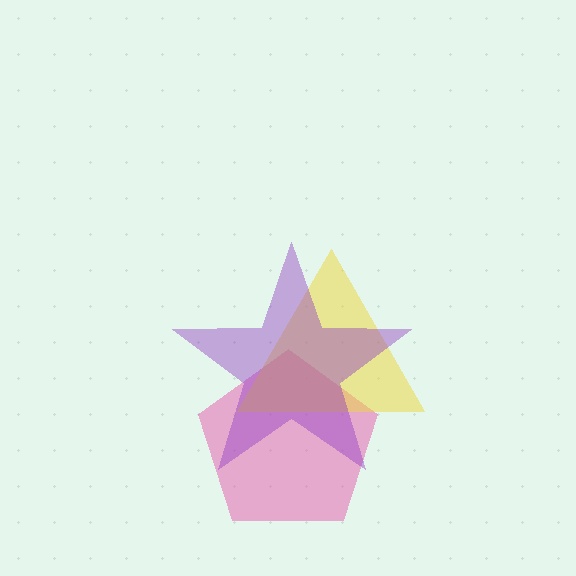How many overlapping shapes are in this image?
There are 3 overlapping shapes in the image.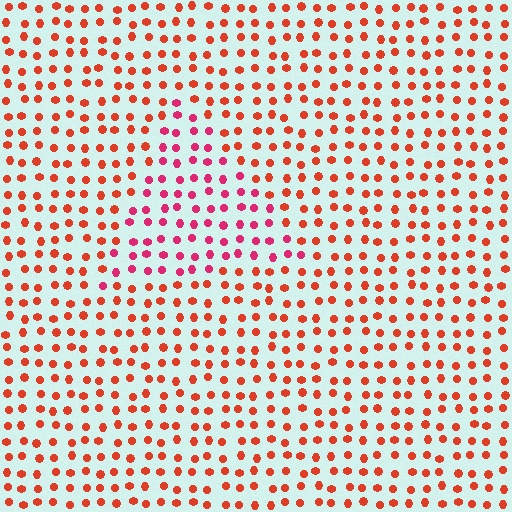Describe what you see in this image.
The image is filled with small red elements in a uniform arrangement. A triangle-shaped region is visible where the elements are tinted to a slightly different hue, forming a subtle color boundary.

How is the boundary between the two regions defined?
The boundary is defined purely by a slight shift in hue (about 31 degrees). Spacing, size, and orientation are identical on both sides.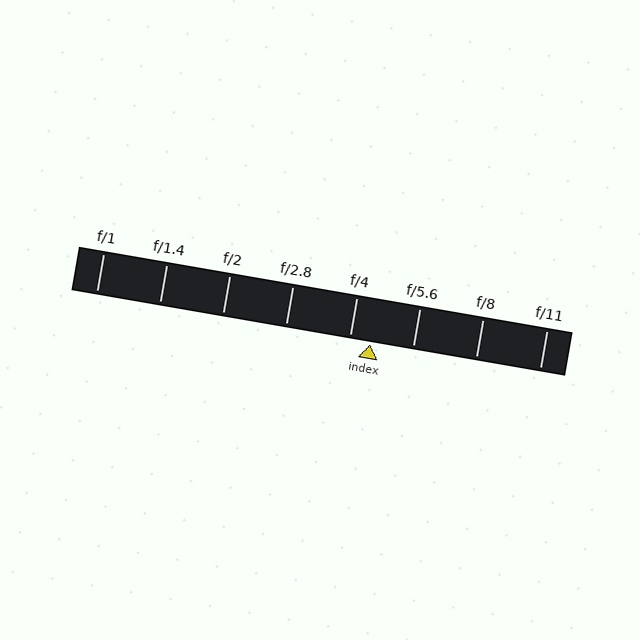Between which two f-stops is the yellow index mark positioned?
The index mark is between f/4 and f/5.6.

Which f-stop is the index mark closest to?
The index mark is closest to f/4.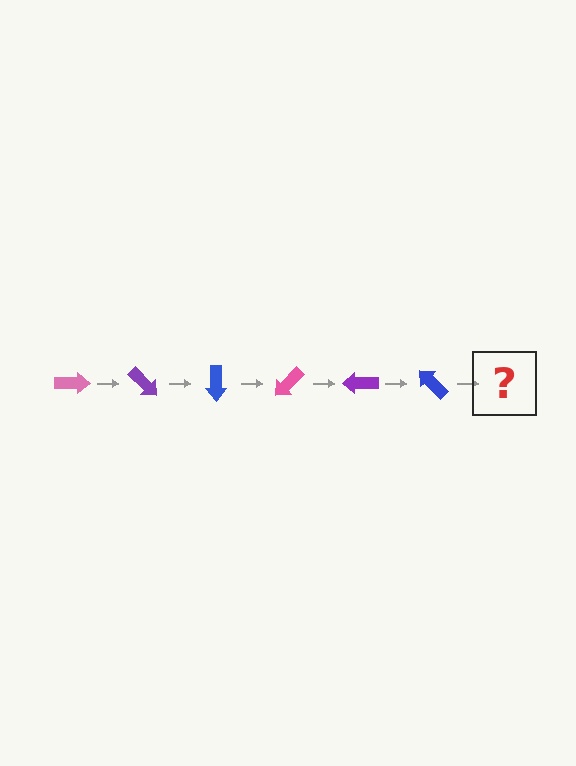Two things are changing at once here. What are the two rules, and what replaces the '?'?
The two rules are that it rotates 45 degrees each step and the color cycles through pink, purple, and blue. The '?' should be a pink arrow, rotated 270 degrees from the start.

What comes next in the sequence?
The next element should be a pink arrow, rotated 270 degrees from the start.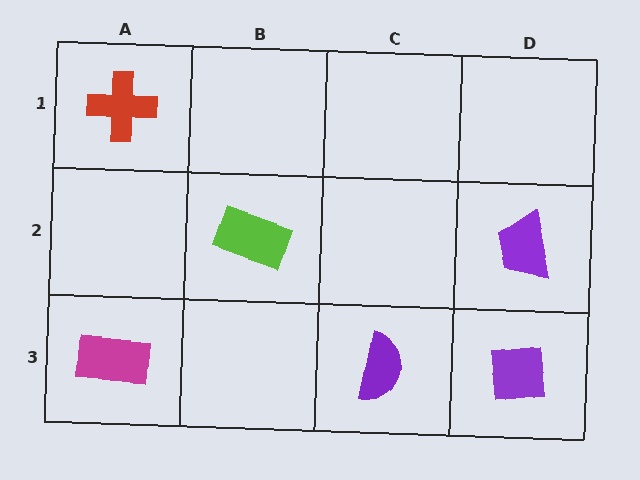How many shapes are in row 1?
1 shape.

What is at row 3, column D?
A purple square.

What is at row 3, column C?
A purple semicircle.